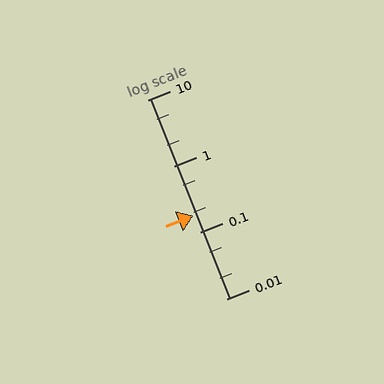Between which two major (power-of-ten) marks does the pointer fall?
The pointer is between 0.1 and 1.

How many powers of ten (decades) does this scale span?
The scale spans 3 decades, from 0.01 to 10.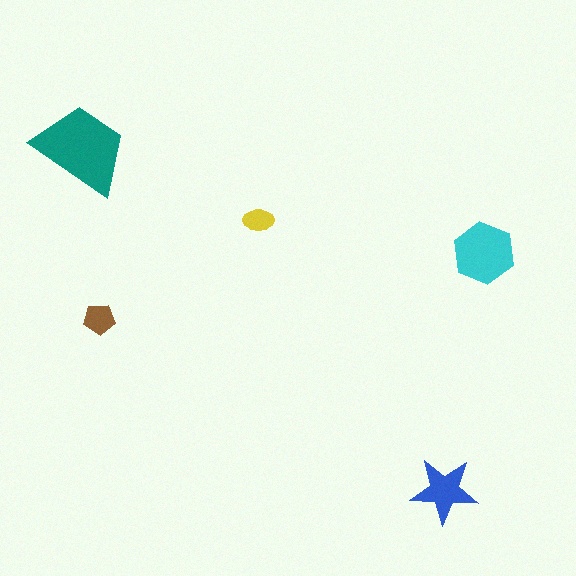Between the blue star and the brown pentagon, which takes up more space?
The blue star.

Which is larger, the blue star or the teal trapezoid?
The teal trapezoid.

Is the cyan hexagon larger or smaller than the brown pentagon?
Larger.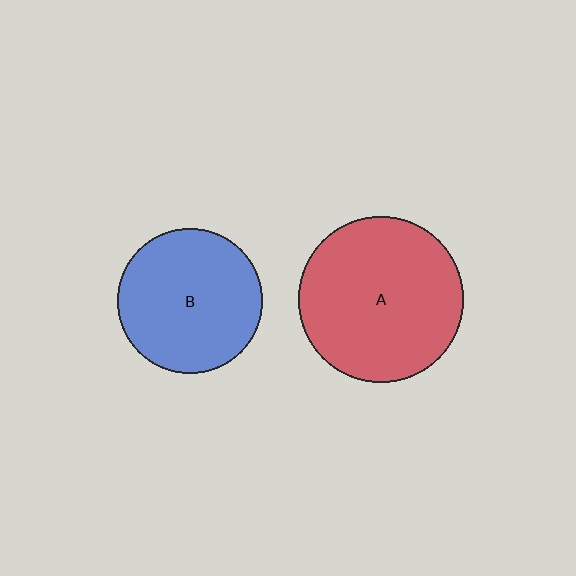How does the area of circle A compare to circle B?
Approximately 1.3 times.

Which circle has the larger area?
Circle A (red).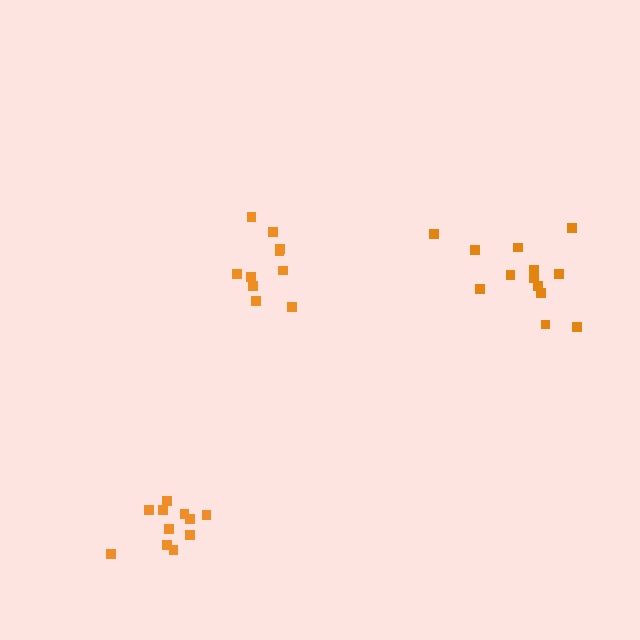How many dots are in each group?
Group 1: 10 dots, Group 2: 13 dots, Group 3: 11 dots (34 total).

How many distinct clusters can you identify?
There are 3 distinct clusters.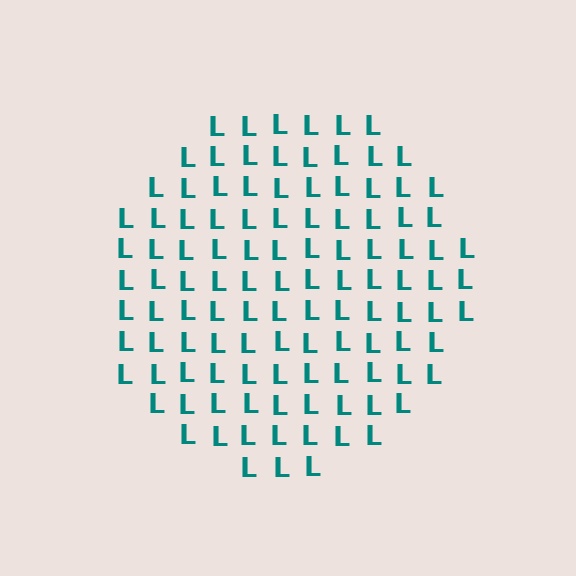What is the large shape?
The large shape is a circle.